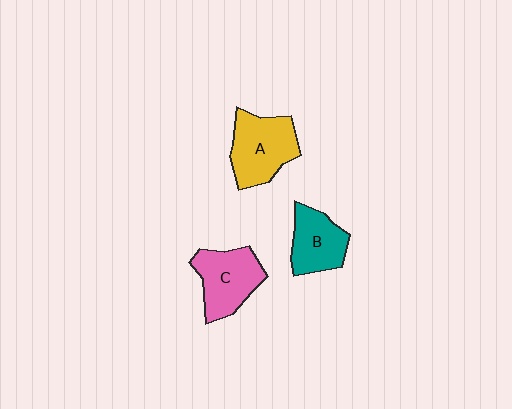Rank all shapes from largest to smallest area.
From largest to smallest: A (yellow), C (pink), B (teal).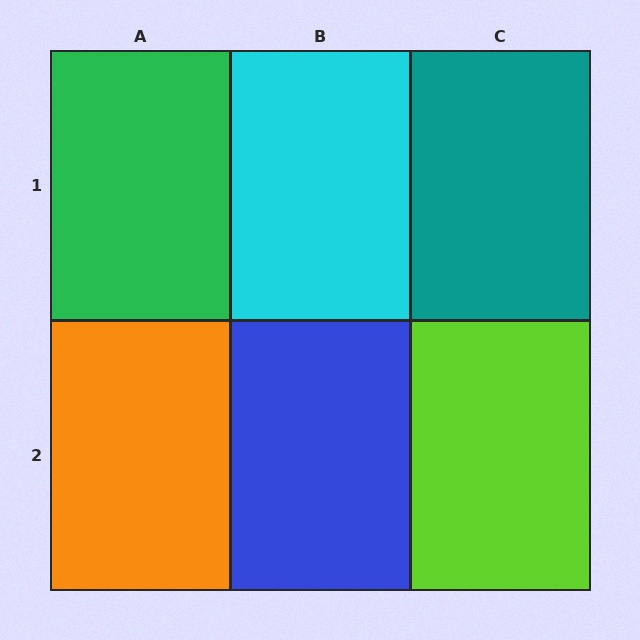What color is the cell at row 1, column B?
Cyan.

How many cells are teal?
1 cell is teal.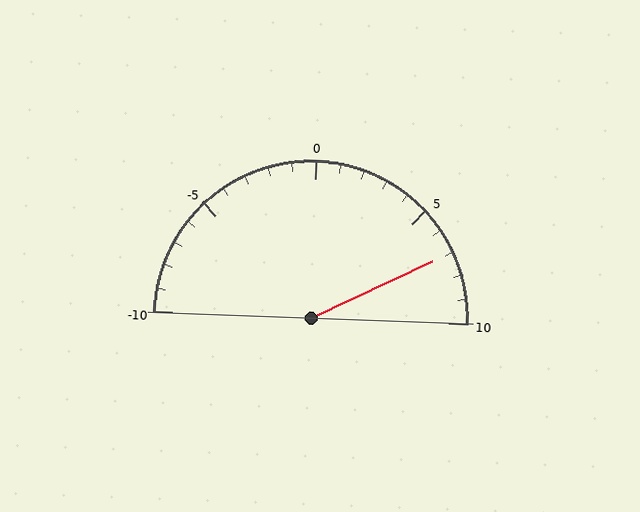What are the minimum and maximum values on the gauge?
The gauge ranges from -10 to 10.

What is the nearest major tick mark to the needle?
The nearest major tick mark is 5.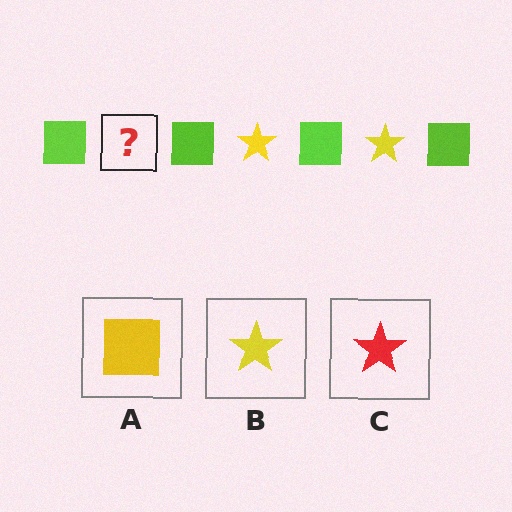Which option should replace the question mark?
Option B.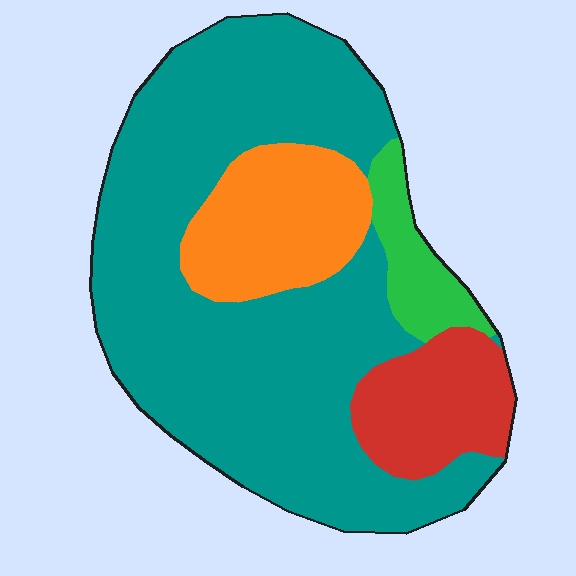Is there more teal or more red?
Teal.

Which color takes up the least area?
Green, at roughly 5%.